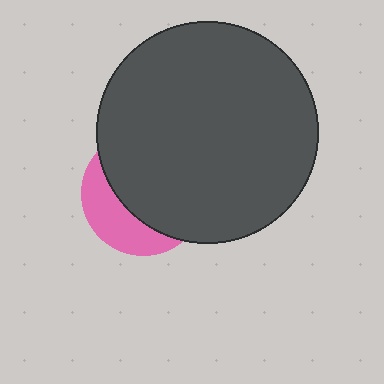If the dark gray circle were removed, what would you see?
You would see the complete pink circle.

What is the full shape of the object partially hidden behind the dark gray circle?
The partially hidden object is a pink circle.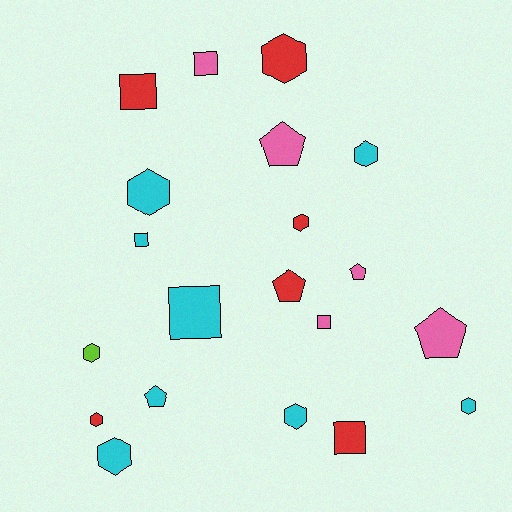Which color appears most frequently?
Cyan, with 8 objects.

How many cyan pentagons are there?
There is 1 cyan pentagon.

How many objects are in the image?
There are 20 objects.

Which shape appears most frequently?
Hexagon, with 9 objects.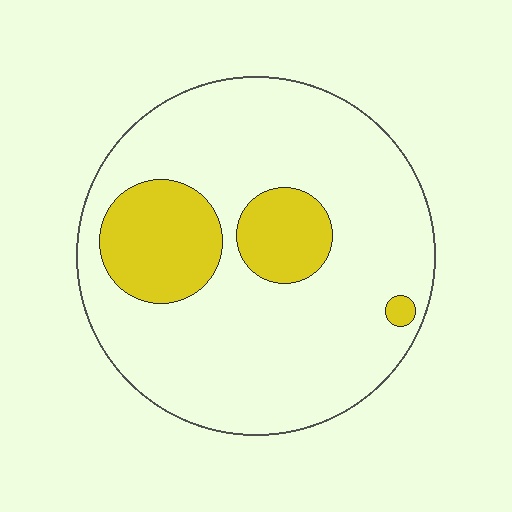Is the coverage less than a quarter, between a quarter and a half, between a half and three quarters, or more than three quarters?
Less than a quarter.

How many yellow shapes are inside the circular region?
3.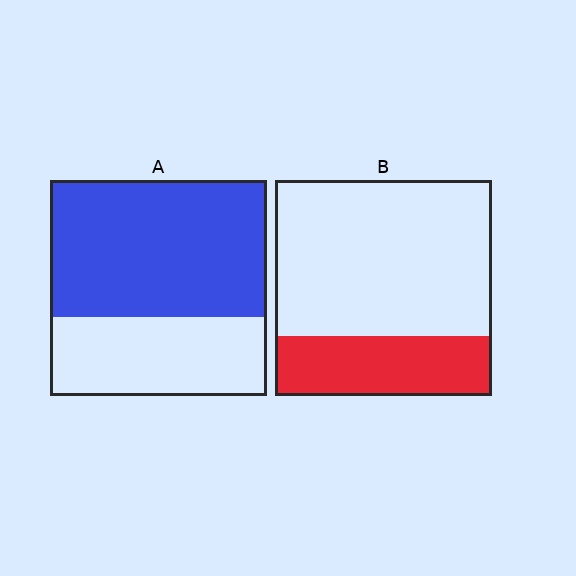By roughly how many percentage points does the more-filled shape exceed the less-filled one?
By roughly 35 percentage points (A over B).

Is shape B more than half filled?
No.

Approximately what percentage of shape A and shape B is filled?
A is approximately 65% and B is approximately 30%.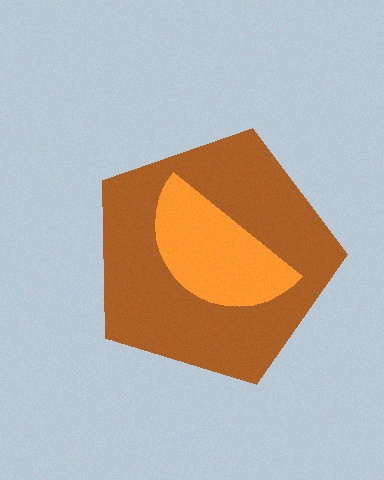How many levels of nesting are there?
2.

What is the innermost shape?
The orange semicircle.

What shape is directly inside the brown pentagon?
The orange semicircle.